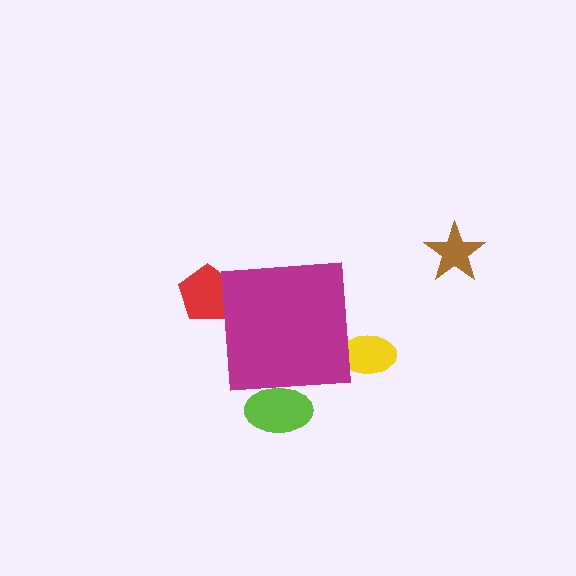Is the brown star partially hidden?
No, the brown star is fully visible.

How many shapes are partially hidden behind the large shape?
3 shapes are partially hidden.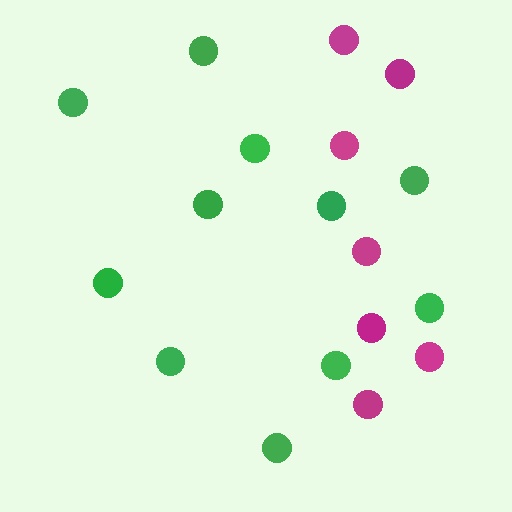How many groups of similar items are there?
There are 2 groups: one group of magenta circles (7) and one group of green circles (11).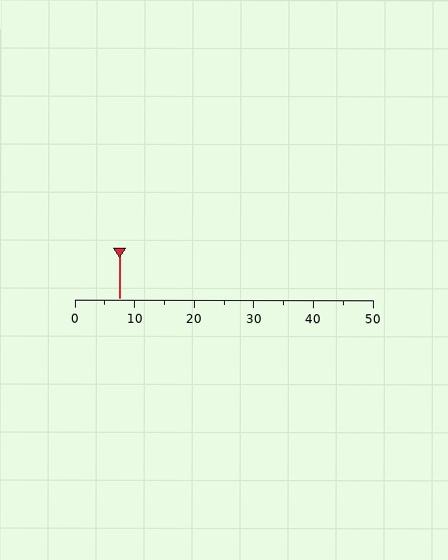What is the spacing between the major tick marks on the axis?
The major ticks are spaced 10 apart.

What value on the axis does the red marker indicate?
The marker indicates approximately 7.5.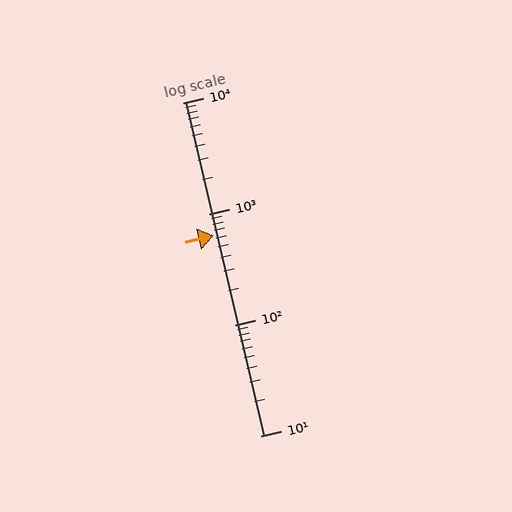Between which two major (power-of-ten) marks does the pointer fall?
The pointer is between 100 and 1000.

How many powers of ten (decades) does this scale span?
The scale spans 3 decades, from 10 to 10000.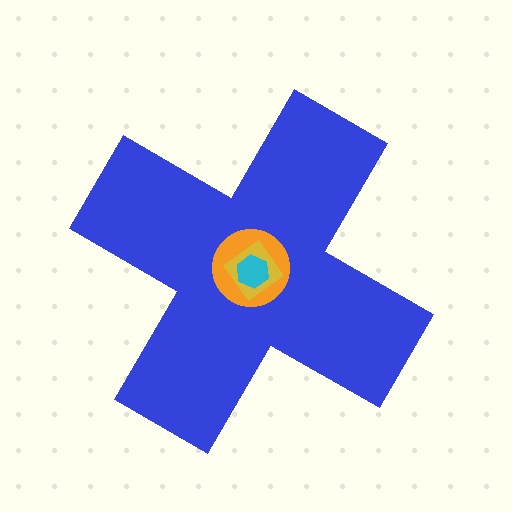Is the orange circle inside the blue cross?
Yes.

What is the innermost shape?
The cyan hexagon.